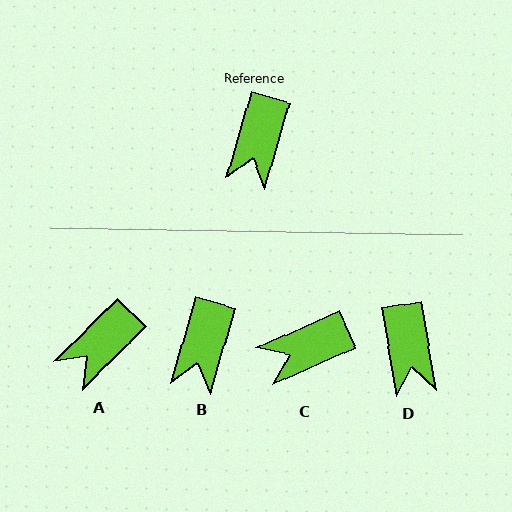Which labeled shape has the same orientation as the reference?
B.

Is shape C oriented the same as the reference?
No, it is off by about 50 degrees.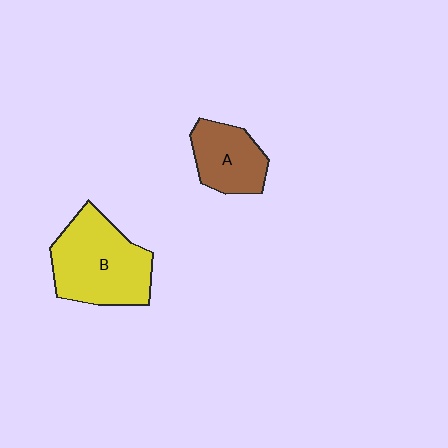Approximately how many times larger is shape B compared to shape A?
Approximately 1.7 times.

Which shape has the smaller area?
Shape A (brown).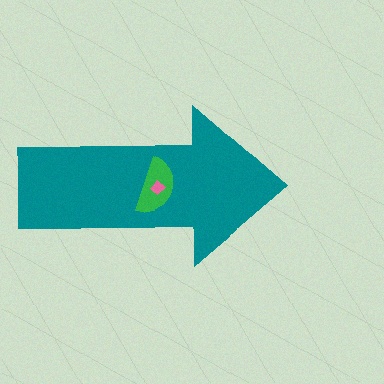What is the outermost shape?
The teal arrow.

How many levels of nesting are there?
3.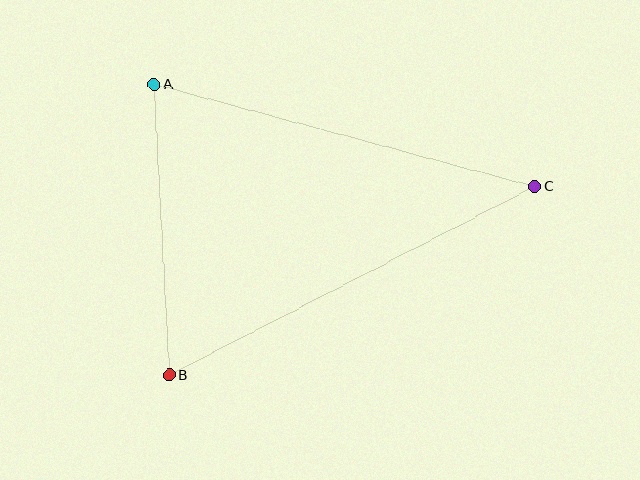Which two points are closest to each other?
Points A and B are closest to each other.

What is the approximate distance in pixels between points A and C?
The distance between A and C is approximately 394 pixels.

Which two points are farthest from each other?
Points B and C are farthest from each other.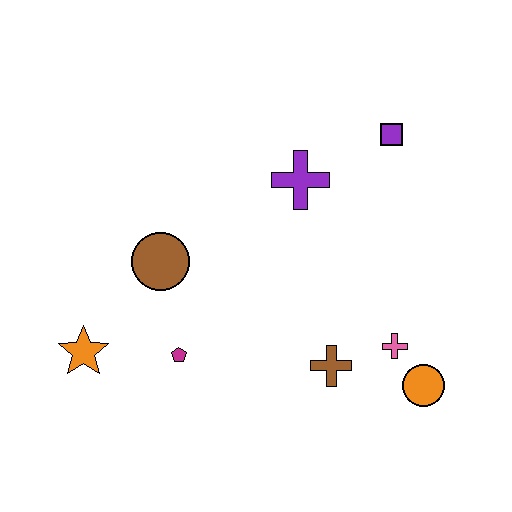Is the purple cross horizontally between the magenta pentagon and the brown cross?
Yes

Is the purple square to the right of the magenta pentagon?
Yes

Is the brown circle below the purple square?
Yes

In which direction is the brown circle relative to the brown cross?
The brown circle is to the left of the brown cross.